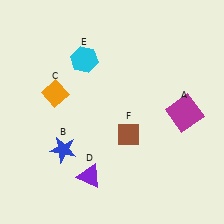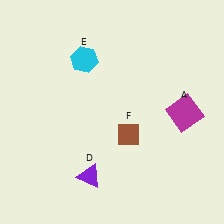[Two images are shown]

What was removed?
The orange diamond (C), the blue star (B) were removed in Image 2.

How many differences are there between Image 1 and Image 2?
There are 2 differences between the two images.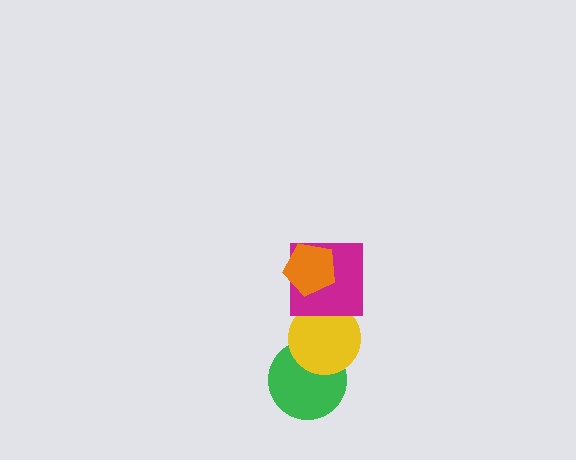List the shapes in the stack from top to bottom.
From top to bottom: the orange pentagon, the magenta square, the yellow circle, the green circle.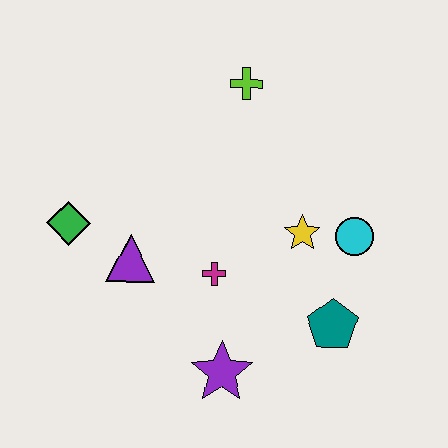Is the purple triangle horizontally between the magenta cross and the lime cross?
No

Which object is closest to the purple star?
The magenta cross is closest to the purple star.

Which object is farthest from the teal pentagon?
The green diamond is farthest from the teal pentagon.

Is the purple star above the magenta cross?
No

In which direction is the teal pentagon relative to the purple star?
The teal pentagon is to the right of the purple star.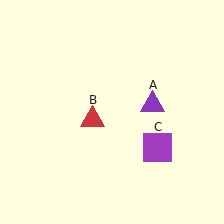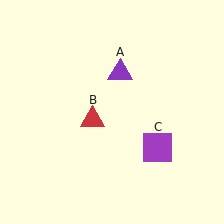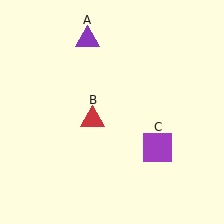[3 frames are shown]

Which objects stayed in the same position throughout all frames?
Red triangle (object B) and purple square (object C) remained stationary.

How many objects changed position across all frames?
1 object changed position: purple triangle (object A).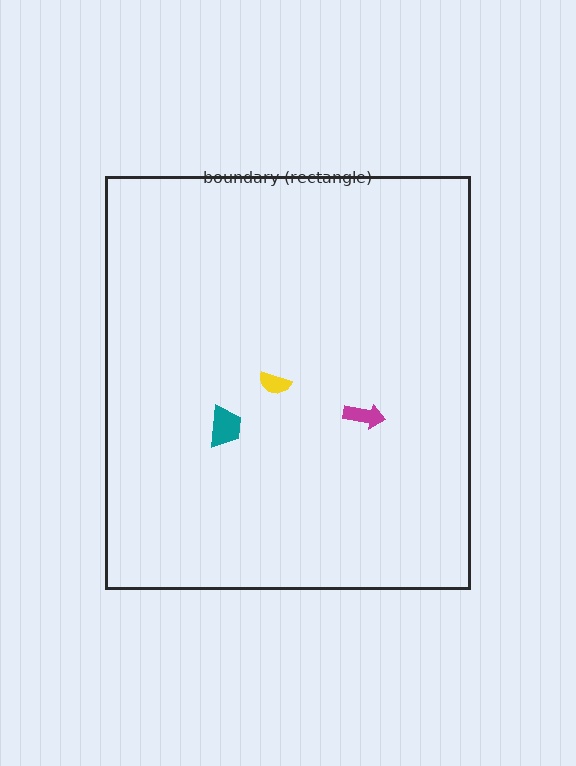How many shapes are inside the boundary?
3 inside, 0 outside.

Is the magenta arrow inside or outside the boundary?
Inside.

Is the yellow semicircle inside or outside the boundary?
Inside.